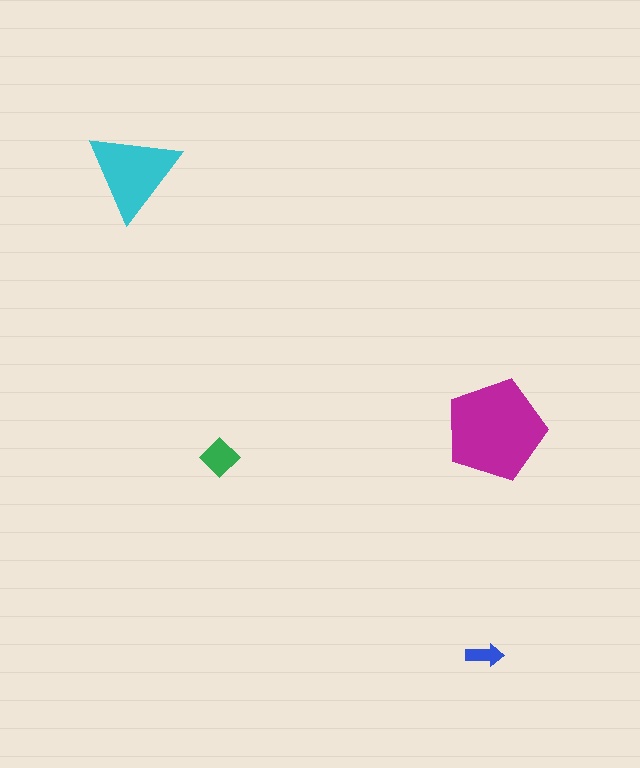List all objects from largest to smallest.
The magenta pentagon, the cyan triangle, the green diamond, the blue arrow.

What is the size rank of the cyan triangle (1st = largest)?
2nd.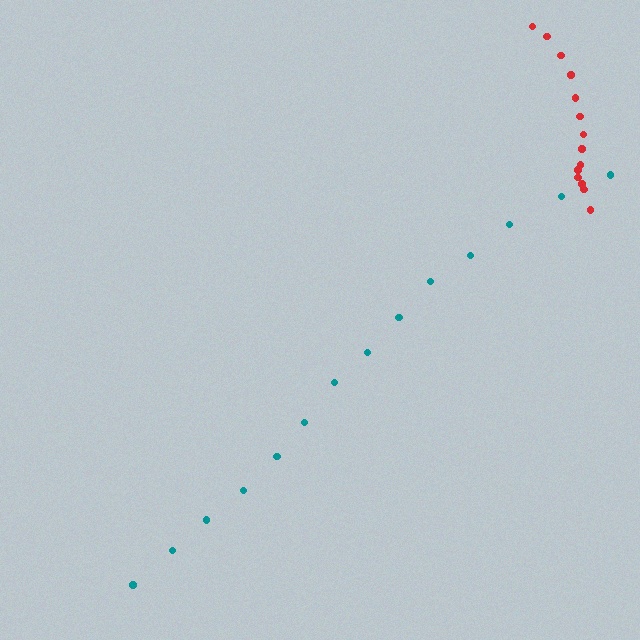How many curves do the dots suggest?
There are 2 distinct paths.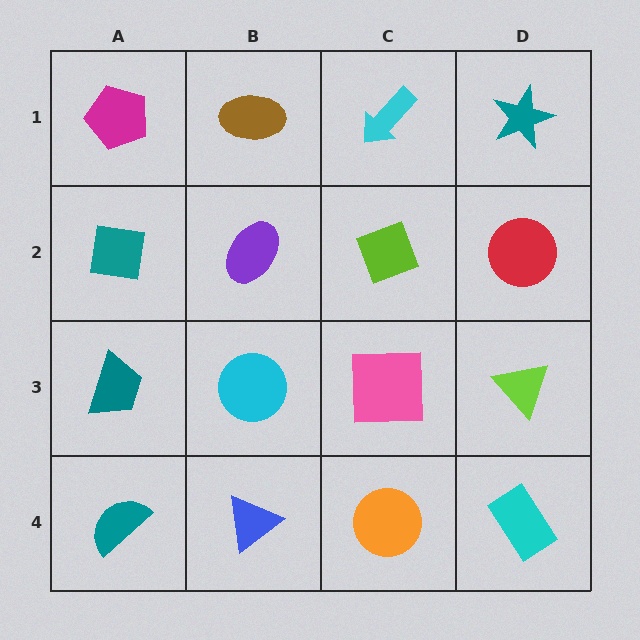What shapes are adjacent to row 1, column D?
A red circle (row 2, column D), a cyan arrow (row 1, column C).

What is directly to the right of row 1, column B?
A cyan arrow.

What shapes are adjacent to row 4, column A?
A teal trapezoid (row 3, column A), a blue triangle (row 4, column B).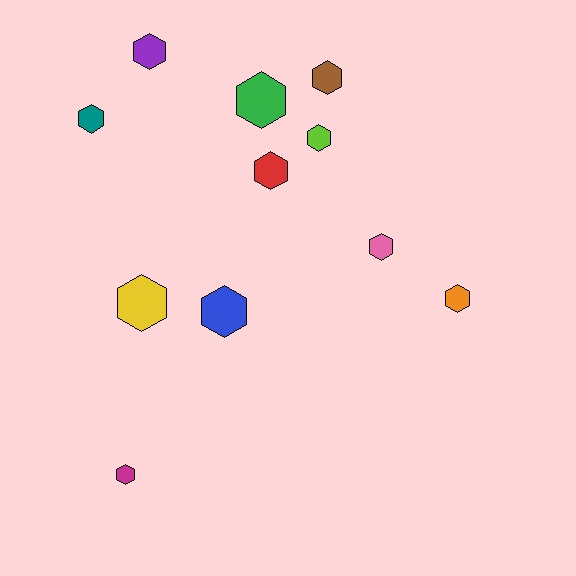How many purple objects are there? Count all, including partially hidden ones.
There is 1 purple object.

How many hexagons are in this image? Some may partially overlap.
There are 11 hexagons.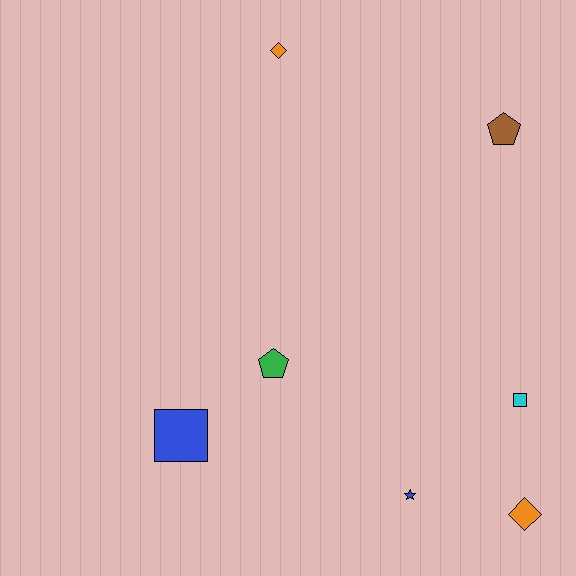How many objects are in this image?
There are 7 objects.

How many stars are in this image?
There is 1 star.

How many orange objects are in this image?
There are 2 orange objects.